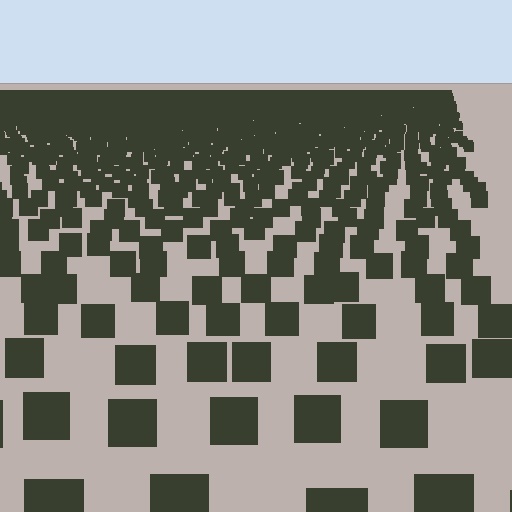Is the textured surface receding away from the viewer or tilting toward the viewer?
The surface is receding away from the viewer. Texture elements get smaller and denser toward the top.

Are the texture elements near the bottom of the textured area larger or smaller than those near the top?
Larger. Near the bottom, elements are closer to the viewer and appear at a bigger on-screen size.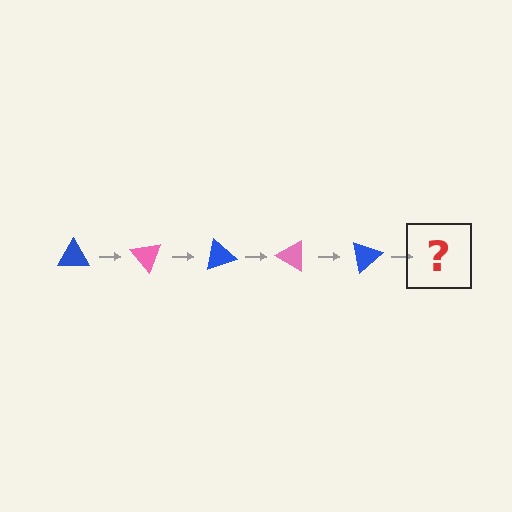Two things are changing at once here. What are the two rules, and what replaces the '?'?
The two rules are that it rotates 50 degrees each step and the color cycles through blue and pink. The '?' should be a pink triangle, rotated 250 degrees from the start.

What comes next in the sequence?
The next element should be a pink triangle, rotated 250 degrees from the start.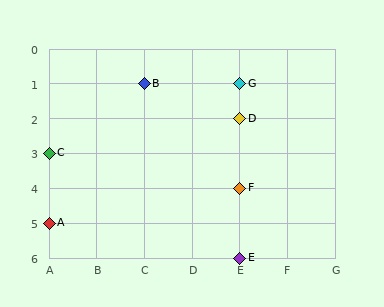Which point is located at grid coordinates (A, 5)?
Point A is at (A, 5).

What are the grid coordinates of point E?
Point E is at grid coordinates (E, 6).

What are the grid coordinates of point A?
Point A is at grid coordinates (A, 5).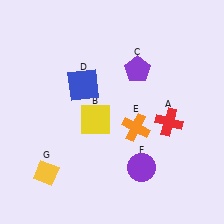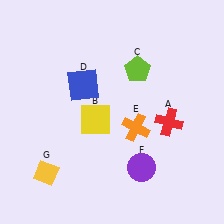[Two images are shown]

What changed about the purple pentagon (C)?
In Image 1, C is purple. In Image 2, it changed to lime.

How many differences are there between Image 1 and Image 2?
There is 1 difference between the two images.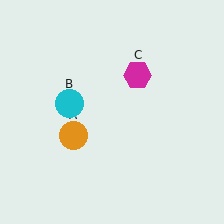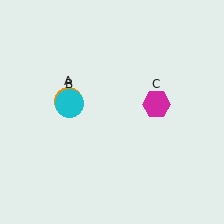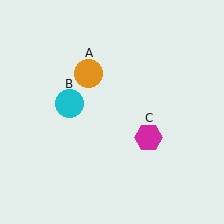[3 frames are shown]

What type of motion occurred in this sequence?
The orange circle (object A), magenta hexagon (object C) rotated clockwise around the center of the scene.